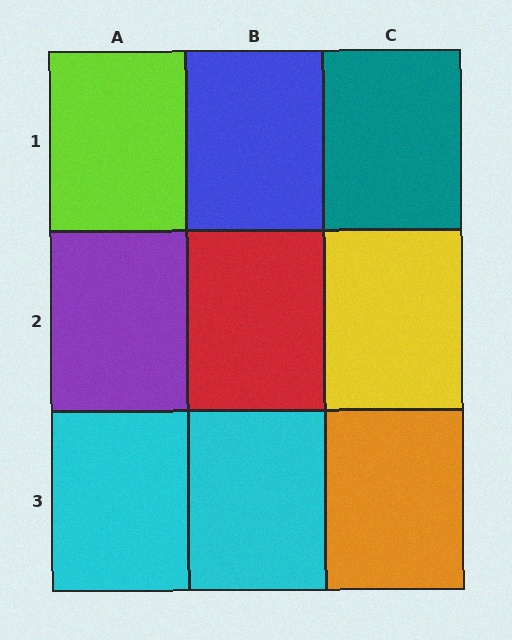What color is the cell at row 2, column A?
Purple.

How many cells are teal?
1 cell is teal.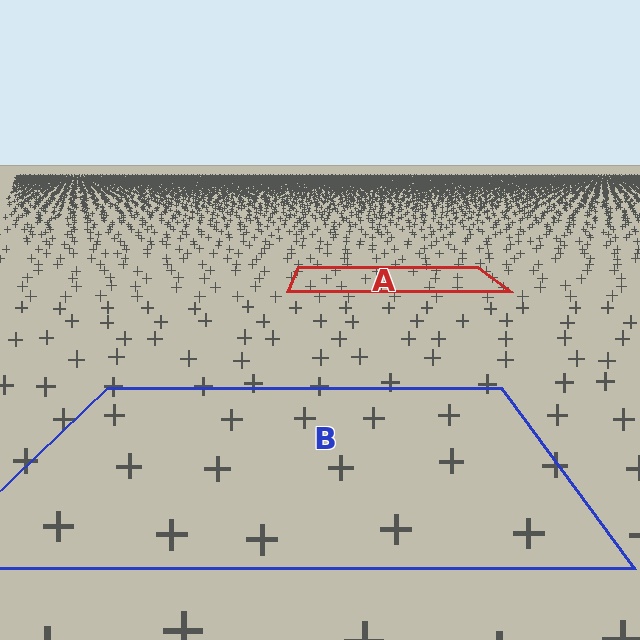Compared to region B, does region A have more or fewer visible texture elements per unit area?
Region A has more texture elements per unit area — they are packed more densely because it is farther away.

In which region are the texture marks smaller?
The texture marks are smaller in region A, because it is farther away.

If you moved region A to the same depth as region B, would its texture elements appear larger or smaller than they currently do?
They would appear larger. At a closer depth, the same texture elements are projected at a bigger on-screen size.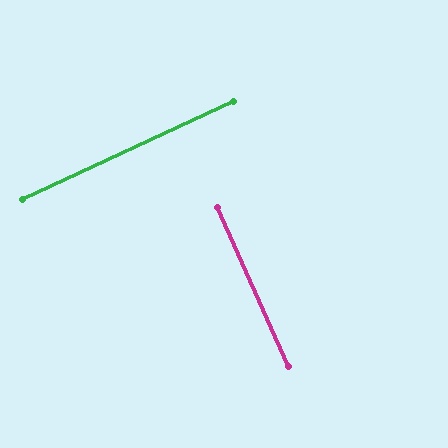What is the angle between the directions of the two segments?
Approximately 89 degrees.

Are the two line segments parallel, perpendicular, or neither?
Perpendicular — they meet at approximately 89°.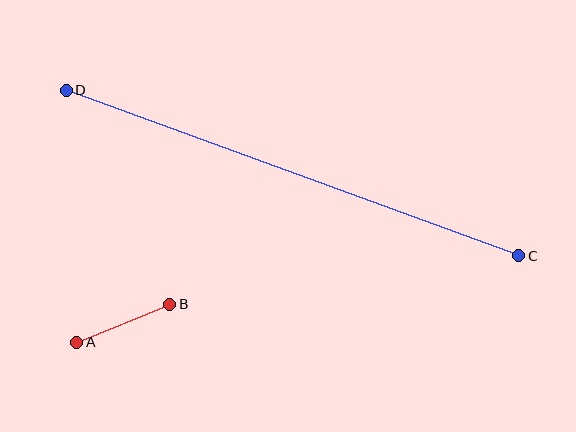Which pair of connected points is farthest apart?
Points C and D are farthest apart.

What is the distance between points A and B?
The distance is approximately 101 pixels.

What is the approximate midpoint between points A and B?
The midpoint is at approximately (123, 323) pixels.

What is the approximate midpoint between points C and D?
The midpoint is at approximately (292, 173) pixels.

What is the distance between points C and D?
The distance is approximately 481 pixels.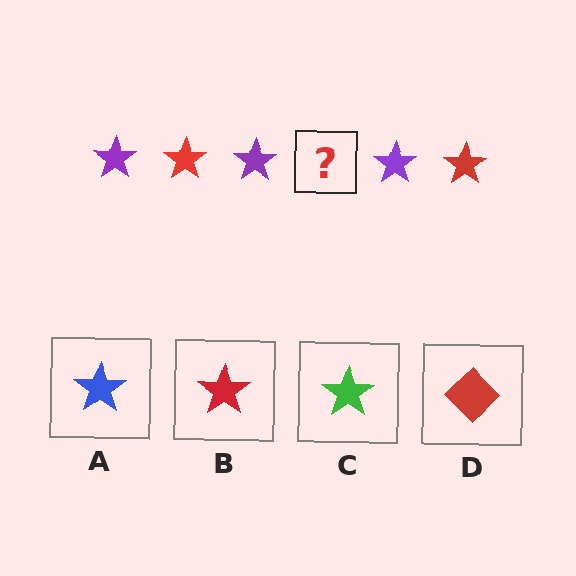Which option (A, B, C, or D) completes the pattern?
B.